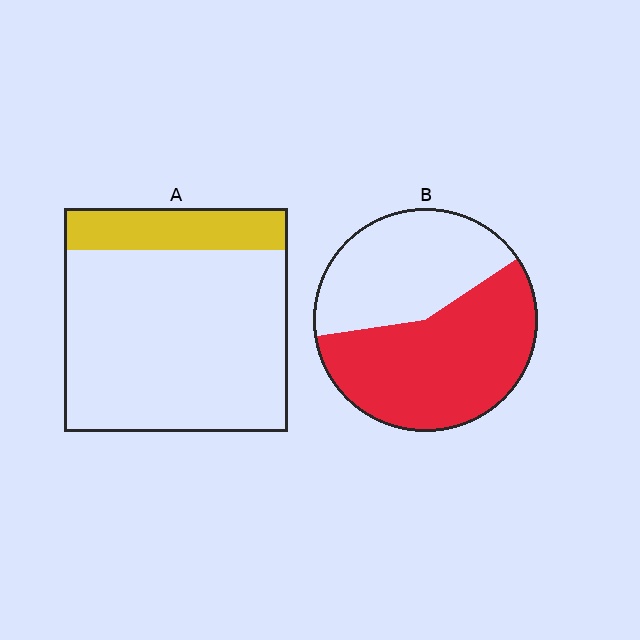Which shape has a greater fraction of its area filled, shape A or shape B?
Shape B.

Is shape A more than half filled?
No.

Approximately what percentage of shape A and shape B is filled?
A is approximately 20% and B is approximately 55%.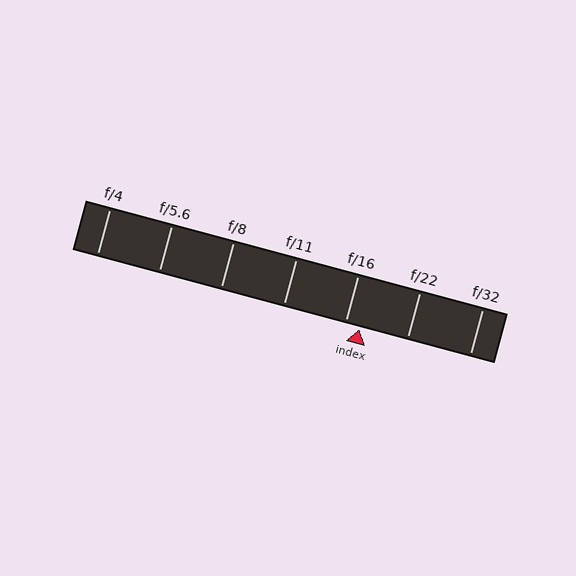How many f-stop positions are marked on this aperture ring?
There are 7 f-stop positions marked.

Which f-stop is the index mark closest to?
The index mark is closest to f/16.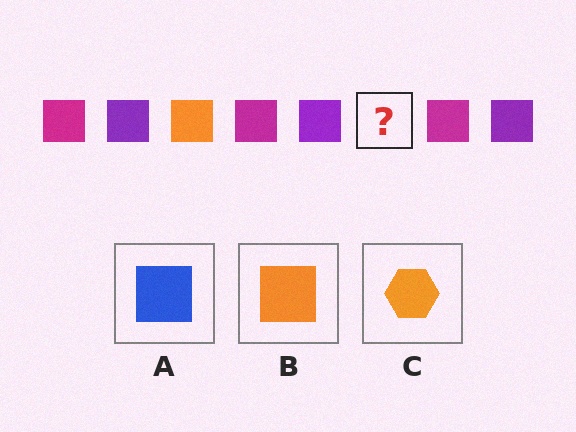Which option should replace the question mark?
Option B.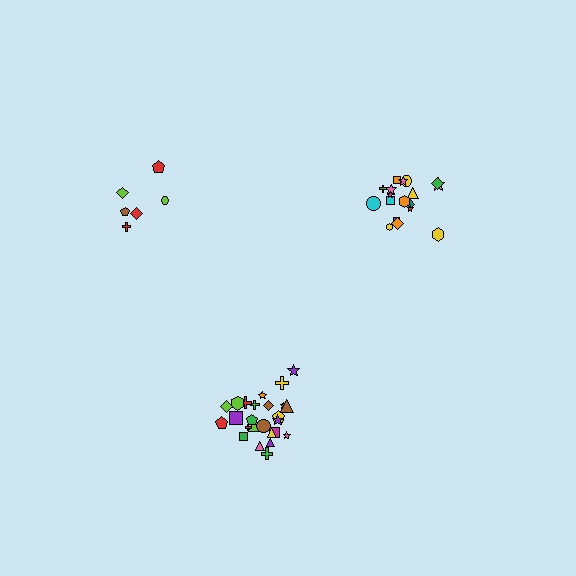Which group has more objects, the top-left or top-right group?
The top-right group.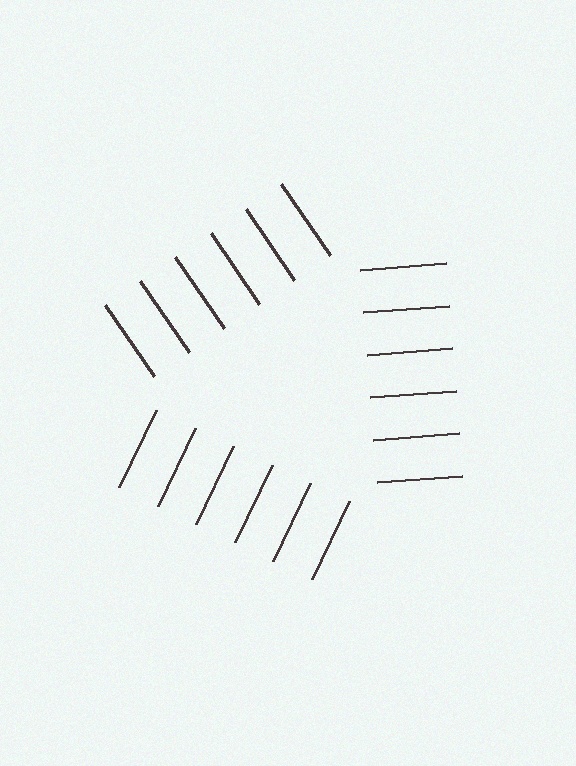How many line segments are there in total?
18 — 6 along each of the 3 edges.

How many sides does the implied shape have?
3 sides — the line-ends trace a triangle.